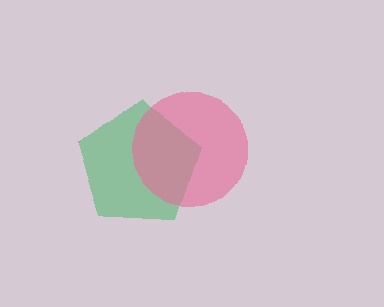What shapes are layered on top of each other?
The layered shapes are: a green pentagon, a pink circle.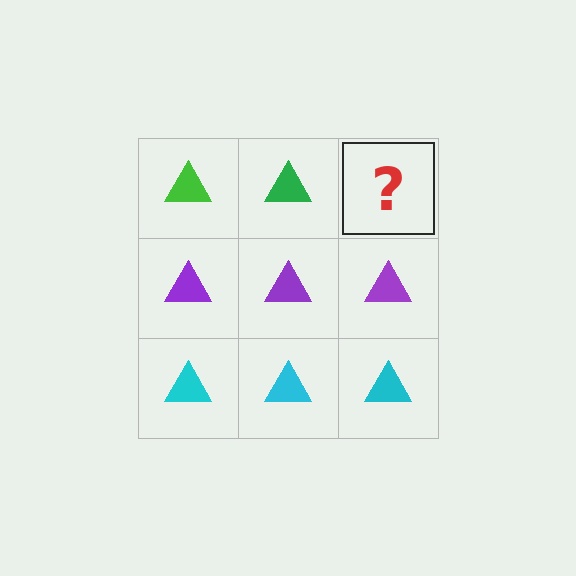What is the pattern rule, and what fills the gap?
The rule is that each row has a consistent color. The gap should be filled with a green triangle.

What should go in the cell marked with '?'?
The missing cell should contain a green triangle.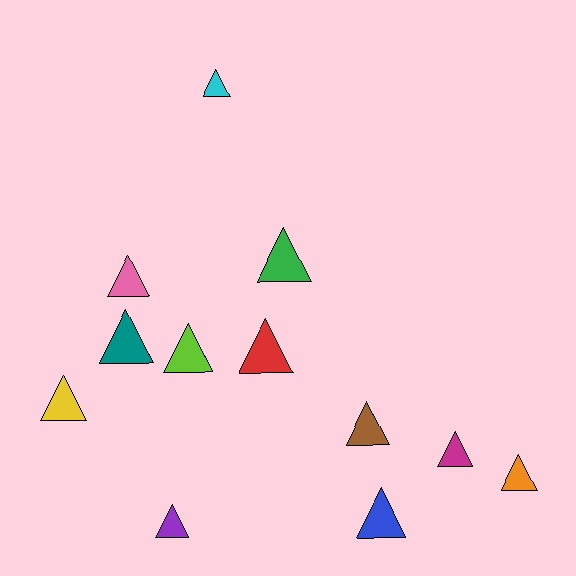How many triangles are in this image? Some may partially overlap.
There are 12 triangles.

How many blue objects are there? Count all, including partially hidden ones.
There is 1 blue object.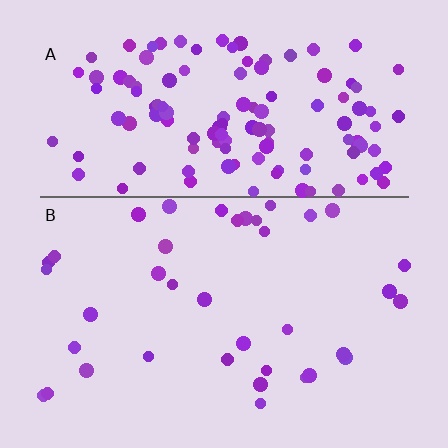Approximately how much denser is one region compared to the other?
Approximately 3.5× — region A over region B.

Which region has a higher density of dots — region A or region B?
A (the top).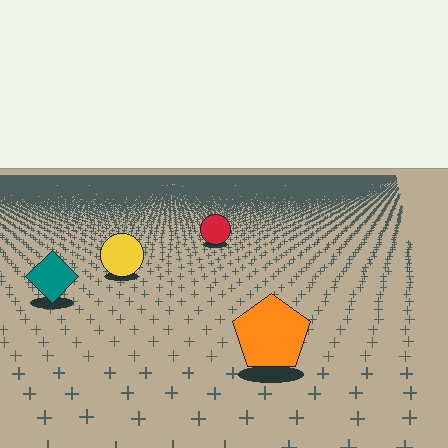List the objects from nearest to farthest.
From nearest to farthest: the orange pentagon, the teal diamond, the yellow circle, the red circle.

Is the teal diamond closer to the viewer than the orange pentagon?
No. The orange pentagon is closer — you can tell from the texture gradient: the ground texture is coarser near it.